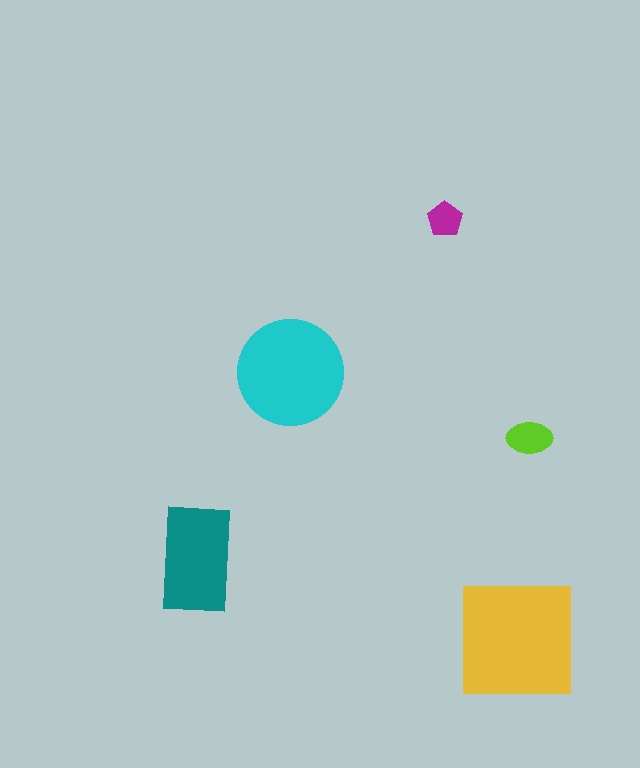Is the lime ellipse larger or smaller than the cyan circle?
Smaller.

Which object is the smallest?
The magenta pentagon.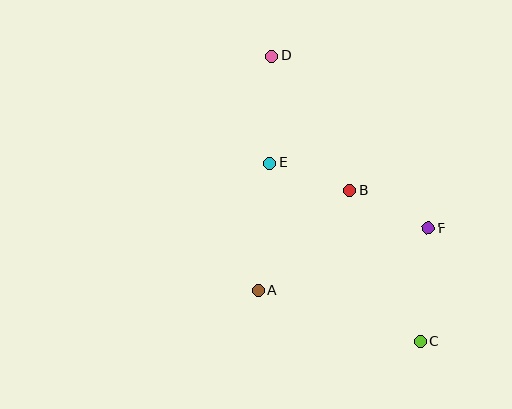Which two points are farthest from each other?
Points C and D are farthest from each other.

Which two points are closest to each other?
Points B and E are closest to each other.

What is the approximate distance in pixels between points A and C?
The distance between A and C is approximately 170 pixels.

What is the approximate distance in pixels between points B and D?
The distance between B and D is approximately 156 pixels.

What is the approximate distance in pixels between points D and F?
The distance between D and F is approximately 233 pixels.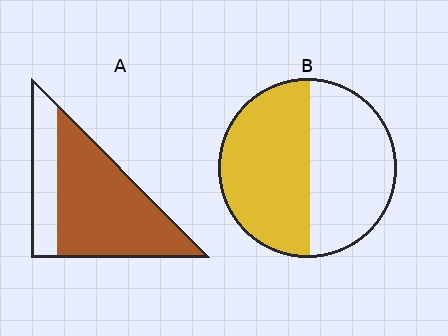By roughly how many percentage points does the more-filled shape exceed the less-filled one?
By roughly 20 percentage points (A over B).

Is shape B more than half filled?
Roughly half.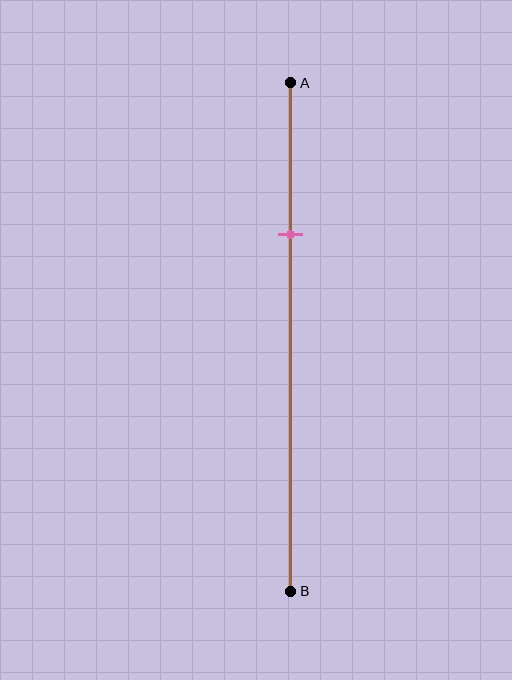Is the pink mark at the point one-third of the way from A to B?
No, the mark is at about 30% from A, not at the 33% one-third point.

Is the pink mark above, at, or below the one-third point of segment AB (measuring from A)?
The pink mark is above the one-third point of segment AB.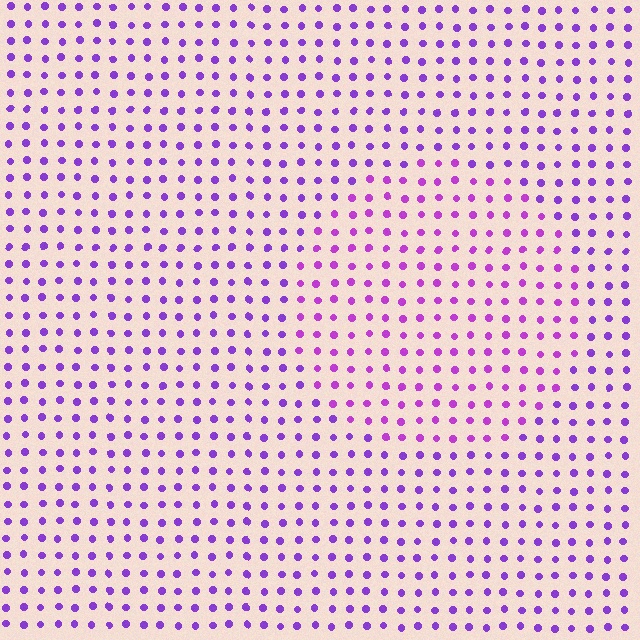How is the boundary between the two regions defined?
The boundary is defined purely by a slight shift in hue (about 22 degrees). Spacing, size, and orientation are identical on both sides.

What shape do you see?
I see a circle.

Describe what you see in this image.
The image is filled with small purple elements in a uniform arrangement. A circle-shaped region is visible where the elements are tinted to a slightly different hue, forming a subtle color boundary.